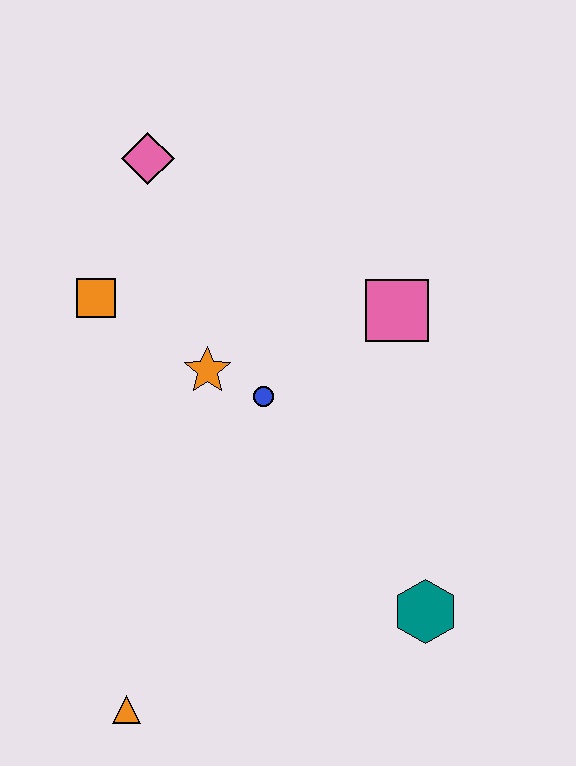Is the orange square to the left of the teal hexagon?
Yes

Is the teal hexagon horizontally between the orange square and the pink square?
No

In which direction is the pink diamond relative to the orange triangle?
The pink diamond is above the orange triangle.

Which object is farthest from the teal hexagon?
The pink diamond is farthest from the teal hexagon.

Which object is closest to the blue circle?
The orange star is closest to the blue circle.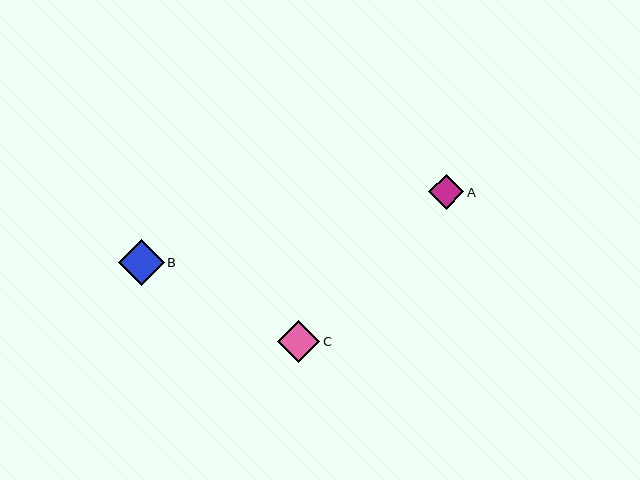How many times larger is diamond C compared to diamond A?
Diamond C is approximately 1.2 times the size of diamond A.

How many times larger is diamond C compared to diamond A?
Diamond C is approximately 1.2 times the size of diamond A.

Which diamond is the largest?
Diamond B is the largest with a size of approximately 45 pixels.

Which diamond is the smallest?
Diamond A is the smallest with a size of approximately 35 pixels.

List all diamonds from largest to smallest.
From largest to smallest: B, C, A.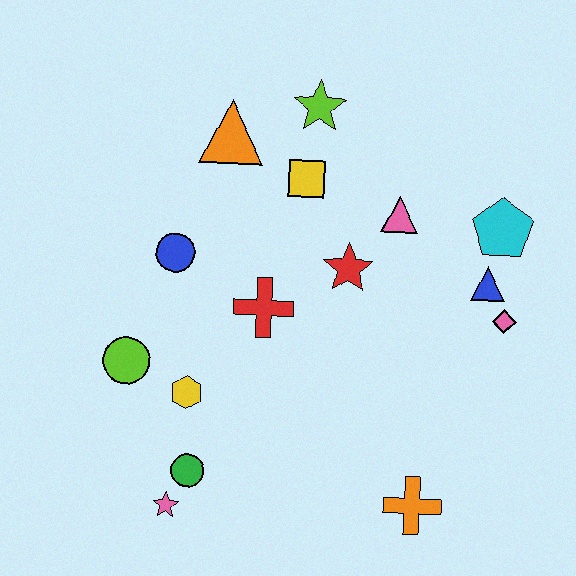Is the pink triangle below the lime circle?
No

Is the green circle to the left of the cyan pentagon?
Yes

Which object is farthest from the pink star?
The cyan pentagon is farthest from the pink star.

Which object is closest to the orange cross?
The pink diamond is closest to the orange cross.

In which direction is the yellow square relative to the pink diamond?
The yellow square is to the left of the pink diamond.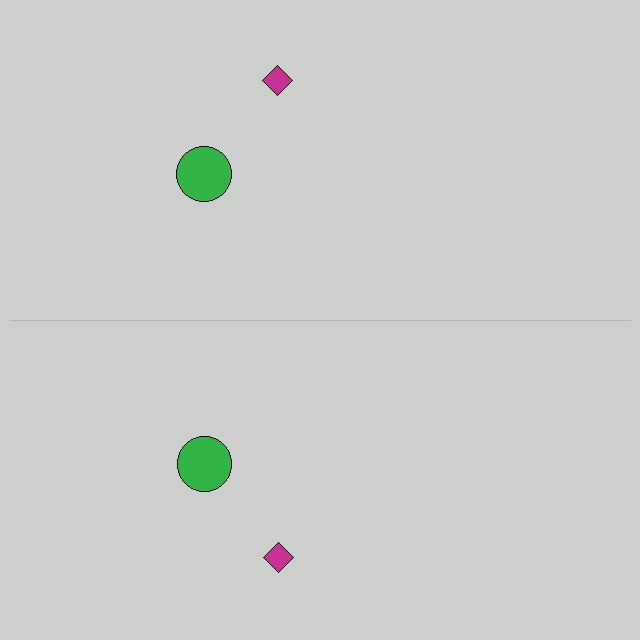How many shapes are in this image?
There are 4 shapes in this image.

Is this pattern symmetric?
Yes, this pattern has bilateral (reflection) symmetry.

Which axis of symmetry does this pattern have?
The pattern has a horizontal axis of symmetry running through the center of the image.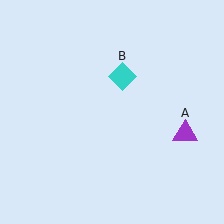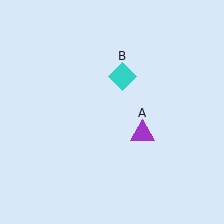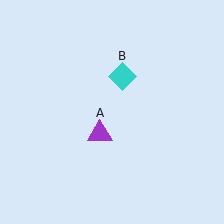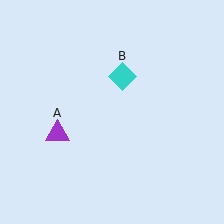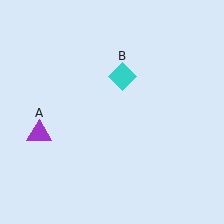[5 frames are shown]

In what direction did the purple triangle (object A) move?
The purple triangle (object A) moved left.